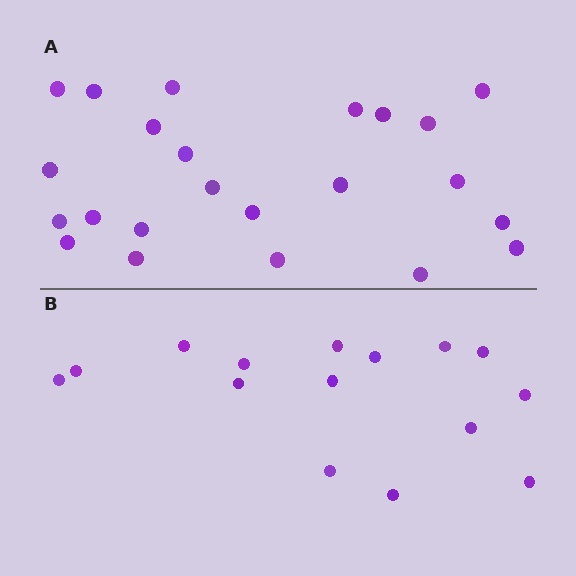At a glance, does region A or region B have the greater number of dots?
Region A (the top region) has more dots.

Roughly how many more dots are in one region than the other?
Region A has roughly 8 or so more dots than region B.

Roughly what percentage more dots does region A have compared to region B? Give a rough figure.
About 55% more.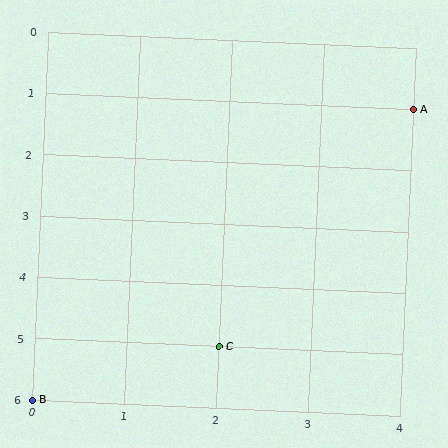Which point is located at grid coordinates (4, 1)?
Point A is at (4, 1).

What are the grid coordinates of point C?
Point C is at grid coordinates (2, 5).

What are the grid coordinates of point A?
Point A is at grid coordinates (4, 1).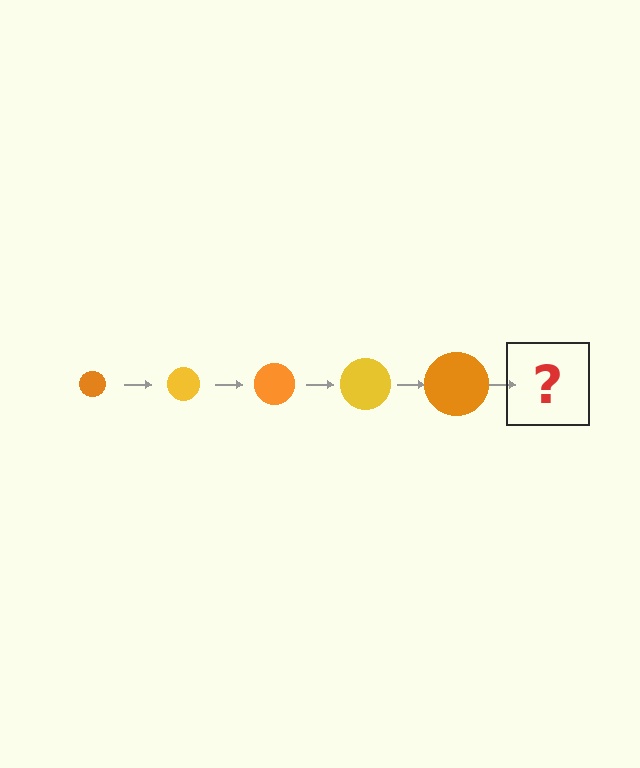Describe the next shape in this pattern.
It should be a yellow circle, larger than the previous one.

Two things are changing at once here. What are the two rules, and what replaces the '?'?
The two rules are that the circle grows larger each step and the color cycles through orange and yellow. The '?' should be a yellow circle, larger than the previous one.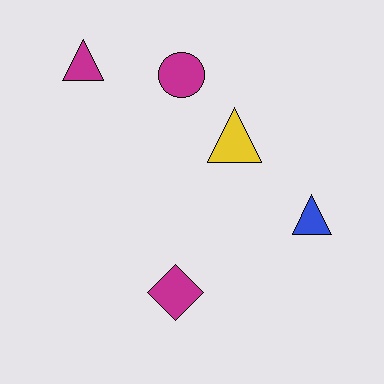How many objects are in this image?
There are 5 objects.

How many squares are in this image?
There are no squares.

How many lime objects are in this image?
There are no lime objects.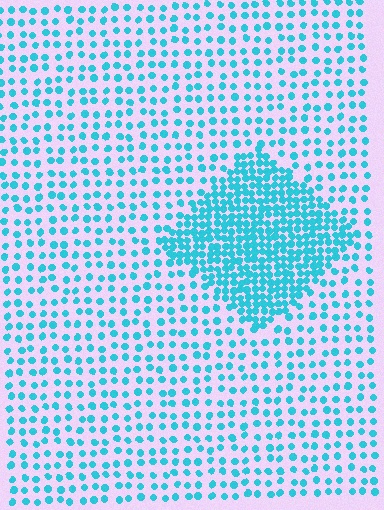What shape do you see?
I see a diamond.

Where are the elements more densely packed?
The elements are more densely packed inside the diamond boundary.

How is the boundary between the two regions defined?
The boundary is defined by a change in element density (approximately 2.5x ratio). All elements are the same color, size, and shape.